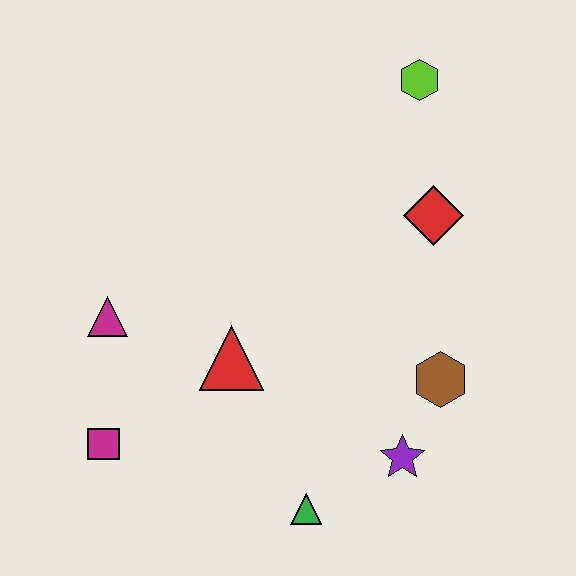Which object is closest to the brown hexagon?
The purple star is closest to the brown hexagon.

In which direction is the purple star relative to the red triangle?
The purple star is to the right of the red triangle.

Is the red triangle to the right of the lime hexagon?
No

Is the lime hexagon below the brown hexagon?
No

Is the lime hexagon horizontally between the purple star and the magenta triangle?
No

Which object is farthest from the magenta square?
The lime hexagon is farthest from the magenta square.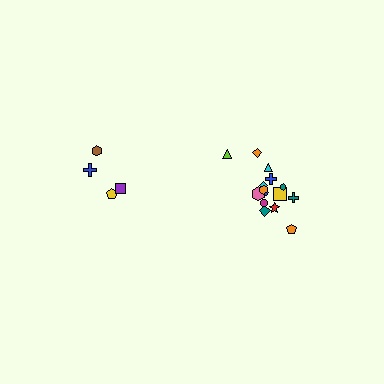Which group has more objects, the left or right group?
The right group.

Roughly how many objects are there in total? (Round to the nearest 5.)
Roughly 20 objects in total.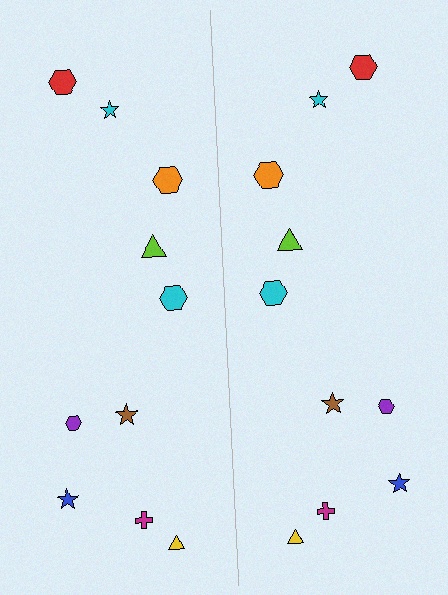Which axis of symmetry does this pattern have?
The pattern has a vertical axis of symmetry running through the center of the image.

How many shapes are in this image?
There are 20 shapes in this image.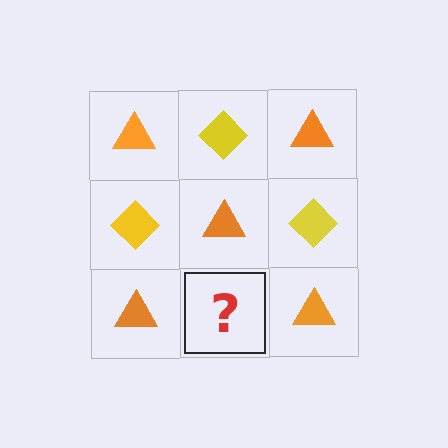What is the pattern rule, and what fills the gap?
The rule is that it alternates orange triangle and yellow diamond in a checkerboard pattern. The gap should be filled with a yellow diamond.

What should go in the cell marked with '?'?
The missing cell should contain a yellow diamond.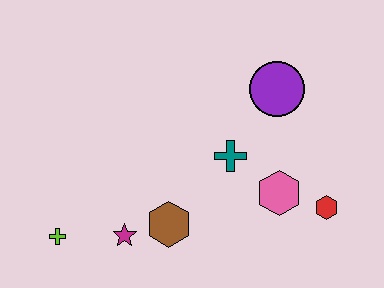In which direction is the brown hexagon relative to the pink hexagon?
The brown hexagon is to the left of the pink hexagon.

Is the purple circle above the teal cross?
Yes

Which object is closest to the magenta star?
The brown hexagon is closest to the magenta star.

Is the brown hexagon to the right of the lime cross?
Yes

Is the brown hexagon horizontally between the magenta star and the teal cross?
Yes